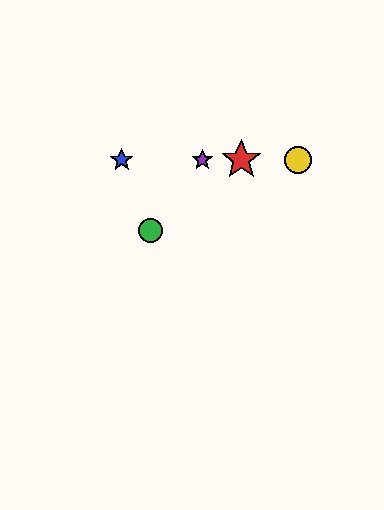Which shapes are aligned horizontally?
The red star, the blue star, the yellow circle, the purple star are aligned horizontally.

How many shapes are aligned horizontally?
4 shapes (the red star, the blue star, the yellow circle, the purple star) are aligned horizontally.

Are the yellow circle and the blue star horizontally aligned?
Yes, both are at y≈160.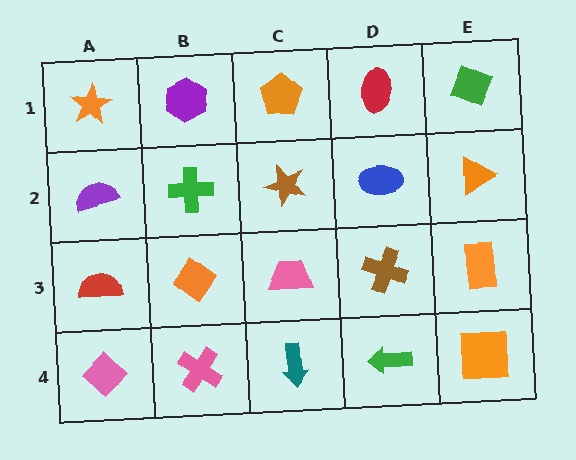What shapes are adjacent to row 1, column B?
A green cross (row 2, column B), an orange star (row 1, column A), an orange pentagon (row 1, column C).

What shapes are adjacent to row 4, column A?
A red semicircle (row 3, column A), a pink cross (row 4, column B).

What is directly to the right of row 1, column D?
A green diamond.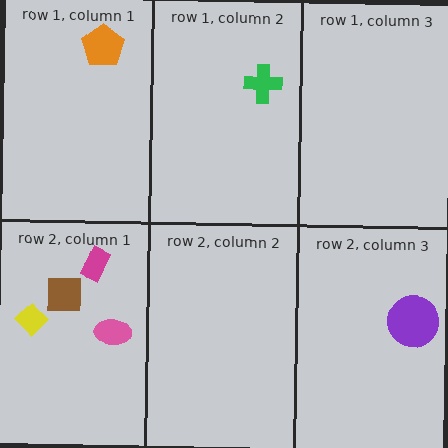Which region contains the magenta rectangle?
The row 2, column 1 region.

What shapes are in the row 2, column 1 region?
The pink ellipse, the magenta rectangle, the brown square, the yellow diamond.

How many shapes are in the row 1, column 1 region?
1.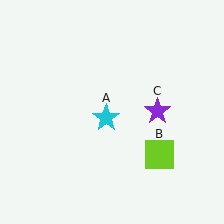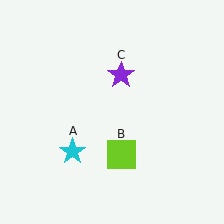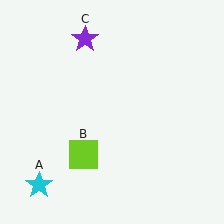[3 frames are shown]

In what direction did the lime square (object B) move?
The lime square (object B) moved left.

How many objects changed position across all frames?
3 objects changed position: cyan star (object A), lime square (object B), purple star (object C).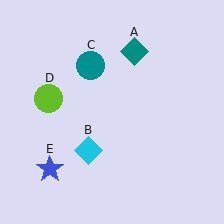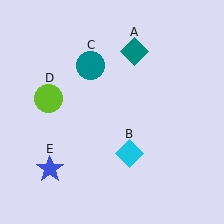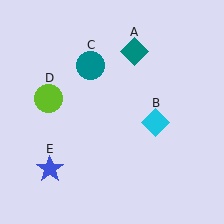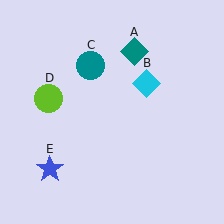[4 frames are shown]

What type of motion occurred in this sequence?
The cyan diamond (object B) rotated counterclockwise around the center of the scene.